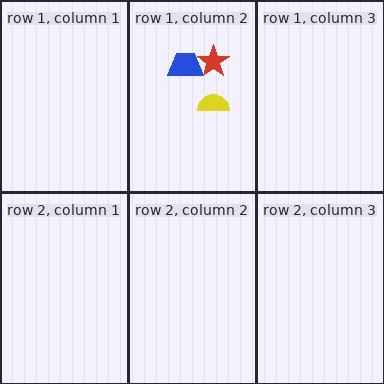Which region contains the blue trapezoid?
The row 1, column 2 region.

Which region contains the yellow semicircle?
The row 1, column 2 region.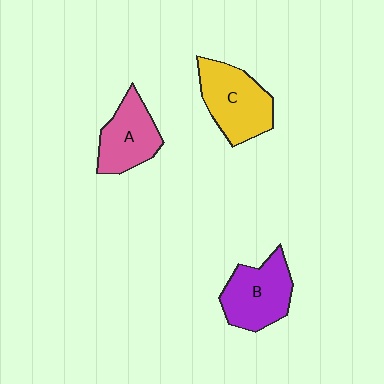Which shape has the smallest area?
Shape A (pink).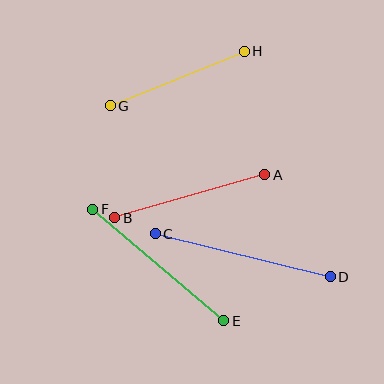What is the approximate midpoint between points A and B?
The midpoint is at approximately (190, 196) pixels.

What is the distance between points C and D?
The distance is approximately 180 pixels.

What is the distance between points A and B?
The distance is approximately 156 pixels.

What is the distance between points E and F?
The distance is approximately 172 pixels.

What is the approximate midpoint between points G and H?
The midpoint is at approximately (177, 79) pixels.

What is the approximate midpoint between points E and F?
The midpoint is at approximately (158, 265) pixels.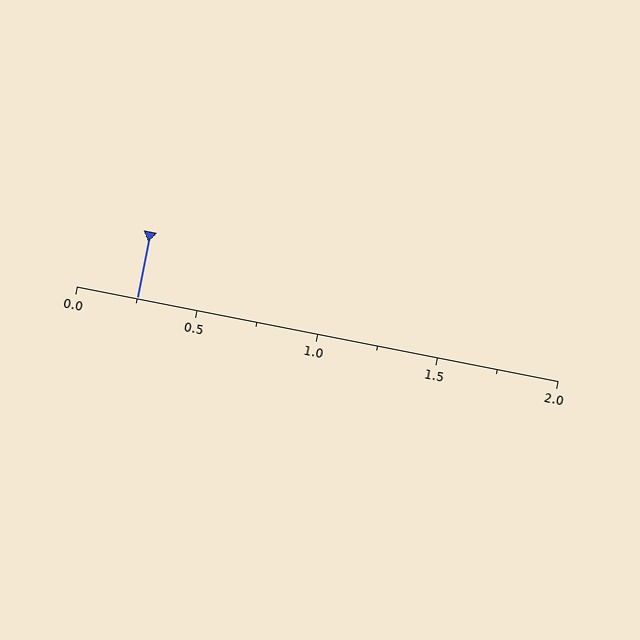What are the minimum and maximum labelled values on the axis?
The axis runs from 0.0 to 2.0.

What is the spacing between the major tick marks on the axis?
The major ticks are spaced 0.5 apart.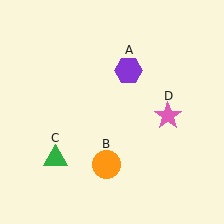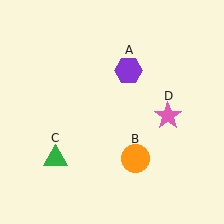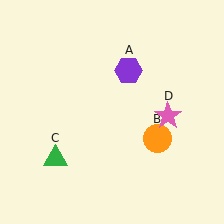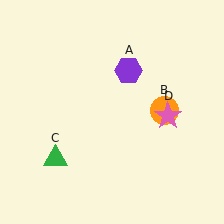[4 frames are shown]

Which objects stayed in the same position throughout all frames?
Purple hexagon (object A) and green triangle (object C) and pink star (object D) remained stationary.